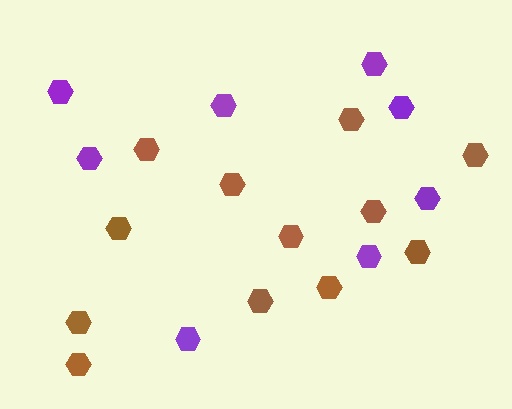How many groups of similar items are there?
There are 2 groups: one group of purple hexagons (8) and one group of brown hexagons (12).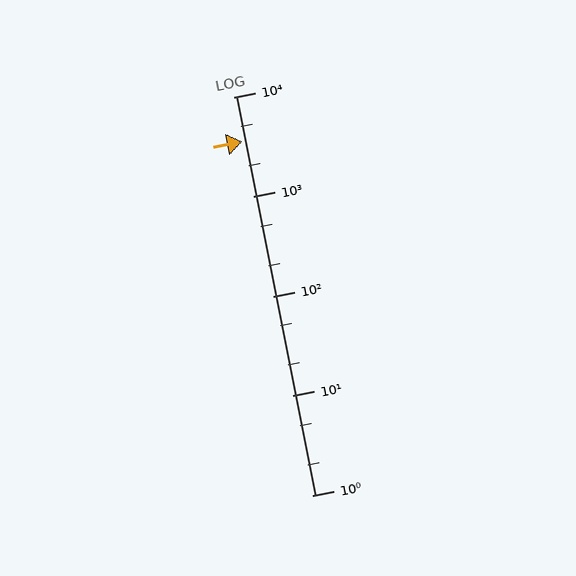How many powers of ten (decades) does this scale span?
The scale spans 4 decades, from 1 to 10000.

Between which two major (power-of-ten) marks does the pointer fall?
The pointer is between 1000 and 10000.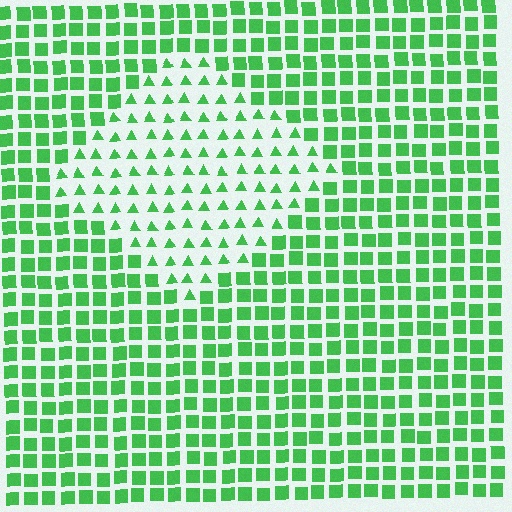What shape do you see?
I see a diamond.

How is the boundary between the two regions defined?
The boundary is defined by a change in element shape: triangles inside vs. squares outside. All elements share the same color and spacing.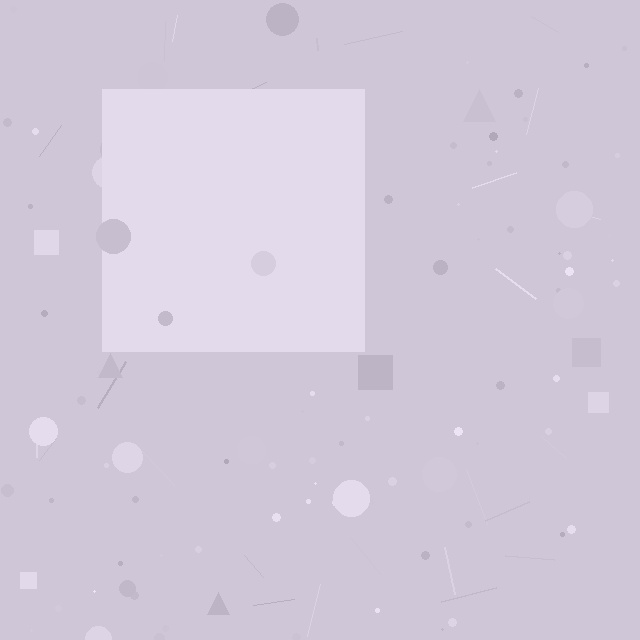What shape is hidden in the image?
A square is hidden in the image.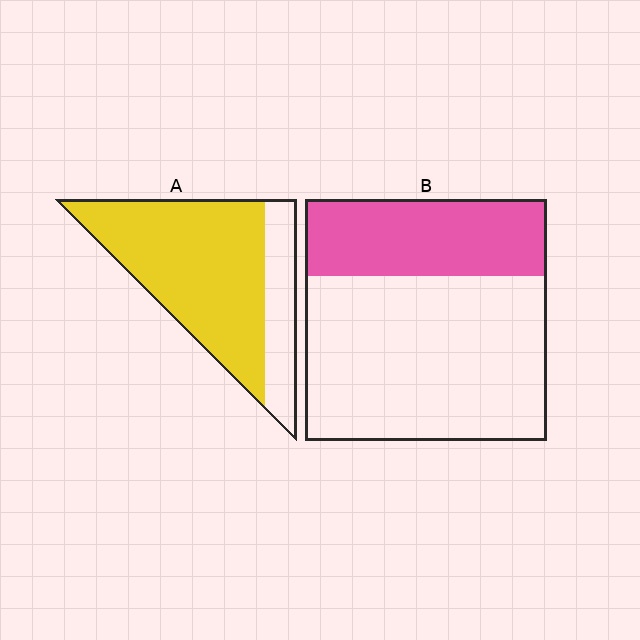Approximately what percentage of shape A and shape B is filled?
A is approximately 75% and B is approximately 30%.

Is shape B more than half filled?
No.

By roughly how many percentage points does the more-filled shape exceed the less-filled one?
By roughly 45 percentage points (A over B).